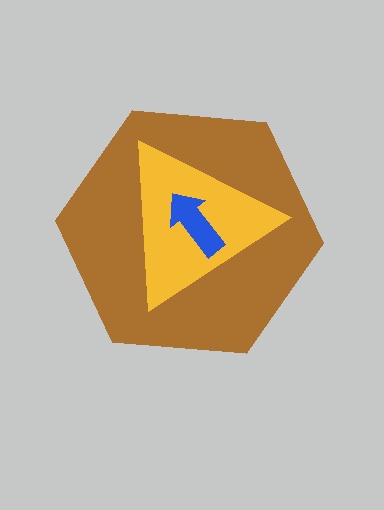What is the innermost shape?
The blue arrow.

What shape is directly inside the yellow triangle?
The blue arrow.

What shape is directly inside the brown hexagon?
The yellow triangle.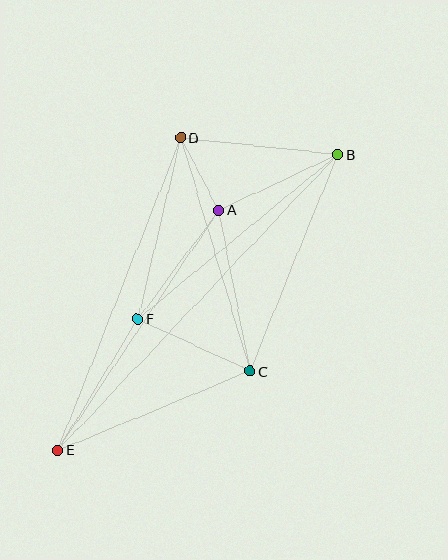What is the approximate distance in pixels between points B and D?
The distance between B and D is approximately 158 pixels.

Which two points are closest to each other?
Points A and D are closest to each other.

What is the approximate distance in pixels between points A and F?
The distance between A and F is approximately 136 pixels.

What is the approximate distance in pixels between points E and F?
The distance between E and F is approximately 154 pixels.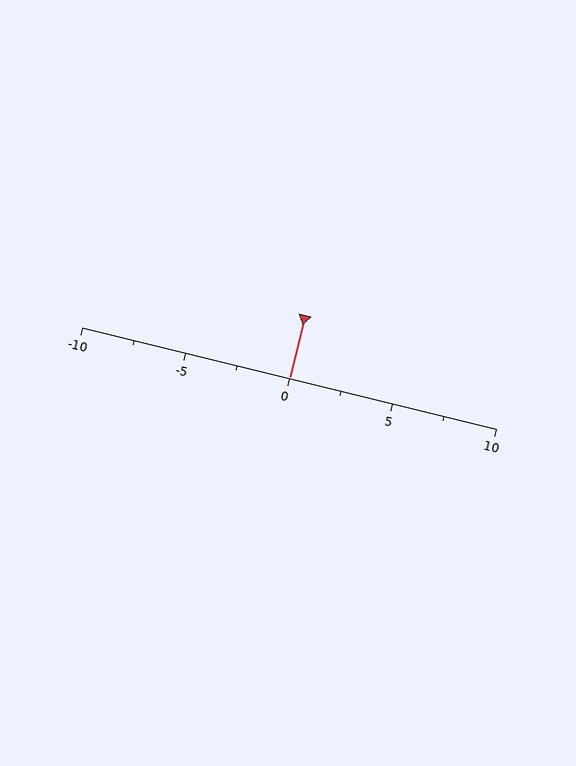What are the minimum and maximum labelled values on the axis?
The axis runs from -10 to 10.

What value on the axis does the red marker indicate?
The marker indicates approximately 0.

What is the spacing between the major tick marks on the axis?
The major ticks are spaced 5 apart.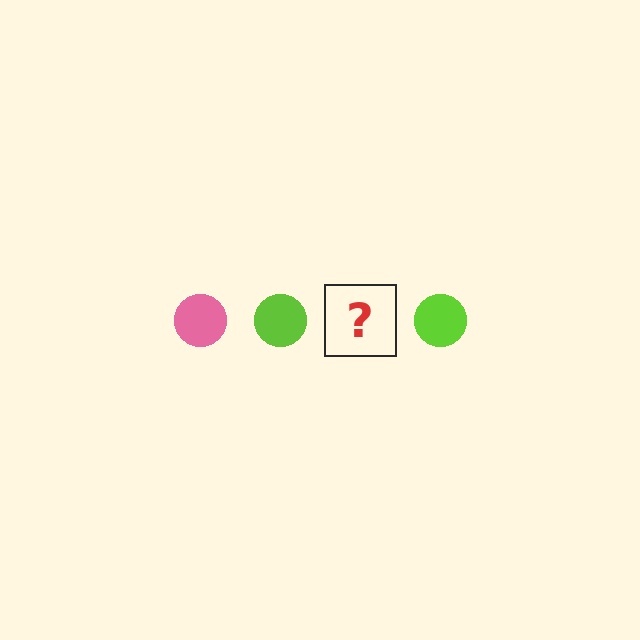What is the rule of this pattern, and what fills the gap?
The rule is that the pattern cycles through pink, lime circles. The gap should be filled with a pink circle.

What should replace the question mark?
The question mark should be replaced with a pink circle.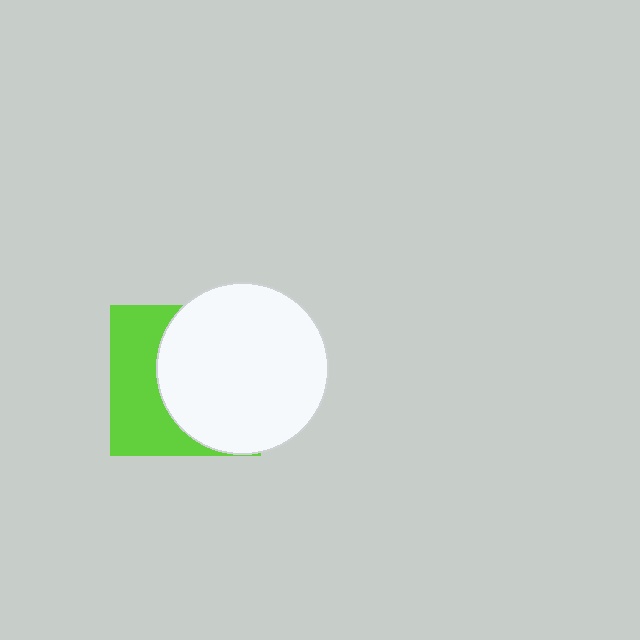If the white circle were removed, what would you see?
You would see the complete lime square.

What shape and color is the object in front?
The object in front is a white circle.